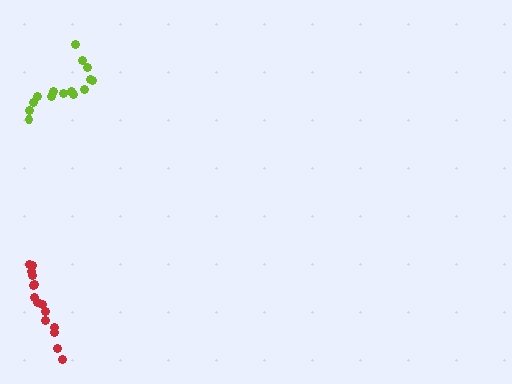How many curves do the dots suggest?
There are 2 distinct paths.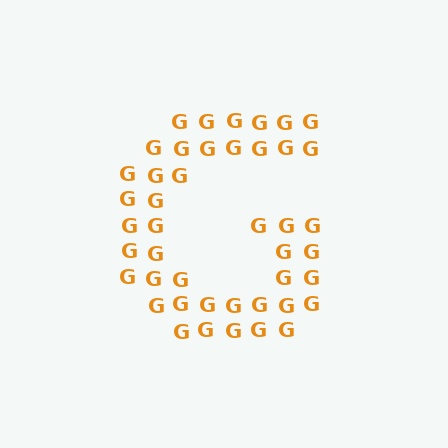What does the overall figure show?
The overall figure shows the letter G.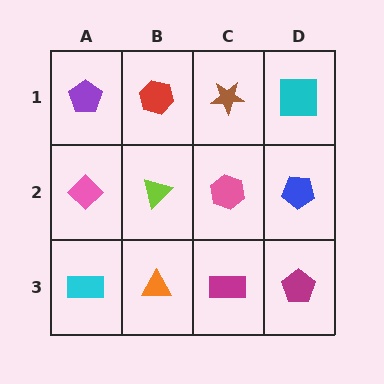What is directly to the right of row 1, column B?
A brown star.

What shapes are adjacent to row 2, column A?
A purple pentagon (row 1, column A), a cyan rectangle (row 3, column A), a lime triangle (row 2, column B).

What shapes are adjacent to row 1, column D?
A blue pentagon (row 2, column D), a brown star (row 1, column C).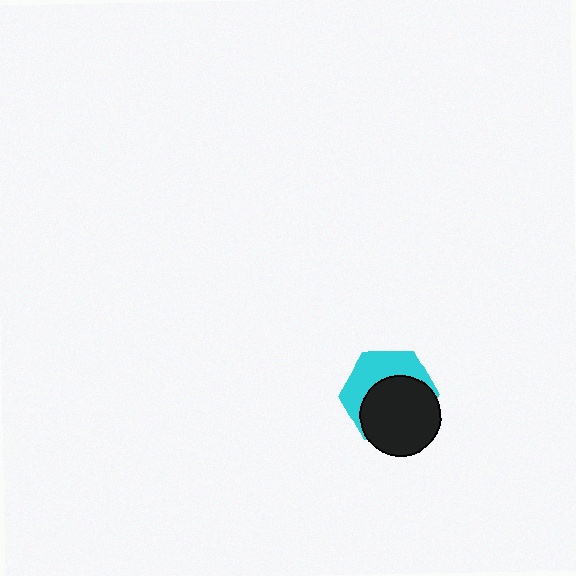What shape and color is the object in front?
The object in front is a black circle.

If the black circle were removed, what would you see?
You would see the complete cyan hexagon.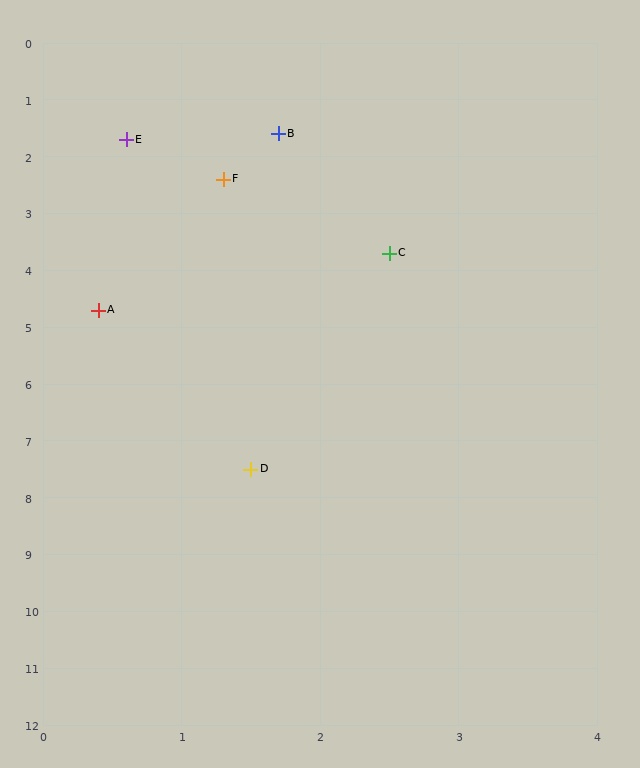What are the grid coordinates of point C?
Point C is at approximately (2.5, 3.7).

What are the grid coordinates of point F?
Point F is at approximately (1.3, 2.4).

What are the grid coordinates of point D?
Point D is at approximately (1.5, 7.5).